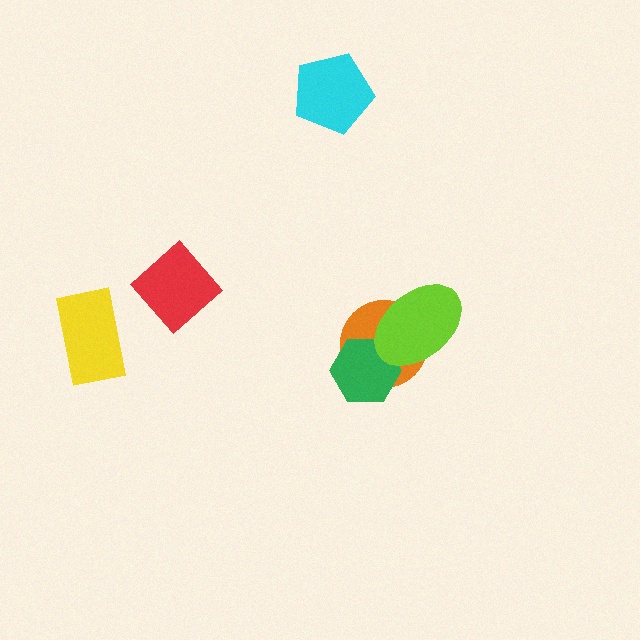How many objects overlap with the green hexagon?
2 objects overlap with the green hexagon.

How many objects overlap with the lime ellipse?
2 objects overlap with the lime ellipse.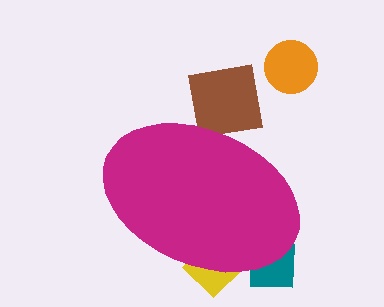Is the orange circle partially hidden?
No, the orange circle is fully visible.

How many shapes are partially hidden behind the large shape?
3 shapes are partially hidden.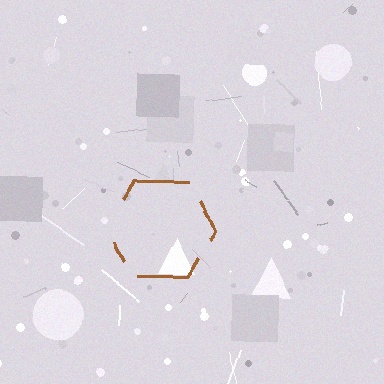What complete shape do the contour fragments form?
The contour fragments form a hexagon.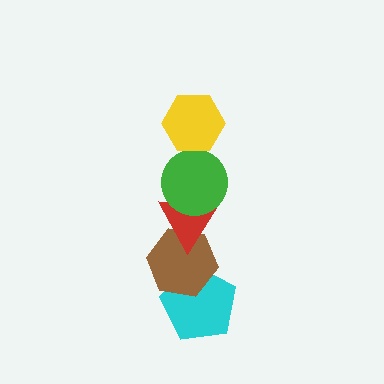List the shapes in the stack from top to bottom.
From top to bottom: the yellow hexagon, the green circle, the red triangle, the brown hexagon, the cyan pentagon.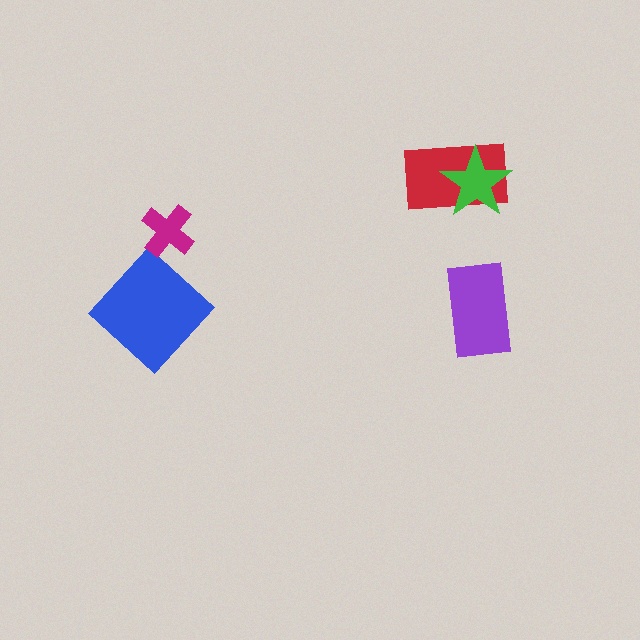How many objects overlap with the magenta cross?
0 objects overlap with the magenta cross.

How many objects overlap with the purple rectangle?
0 objects overlap with the purple rectangle.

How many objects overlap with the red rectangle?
1 object overlaps with the red rectangle.